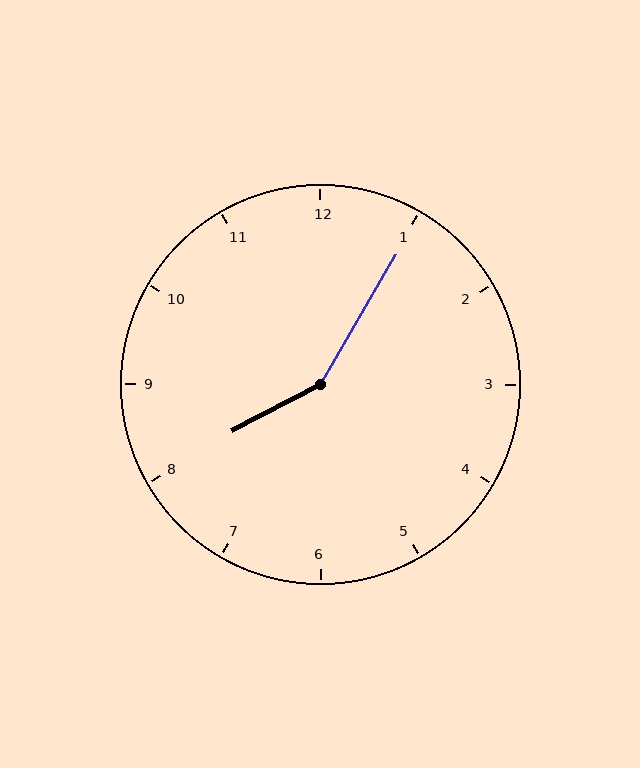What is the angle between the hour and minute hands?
Approximately 148 degrees.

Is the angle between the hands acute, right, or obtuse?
It is obtuse.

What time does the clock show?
8:05.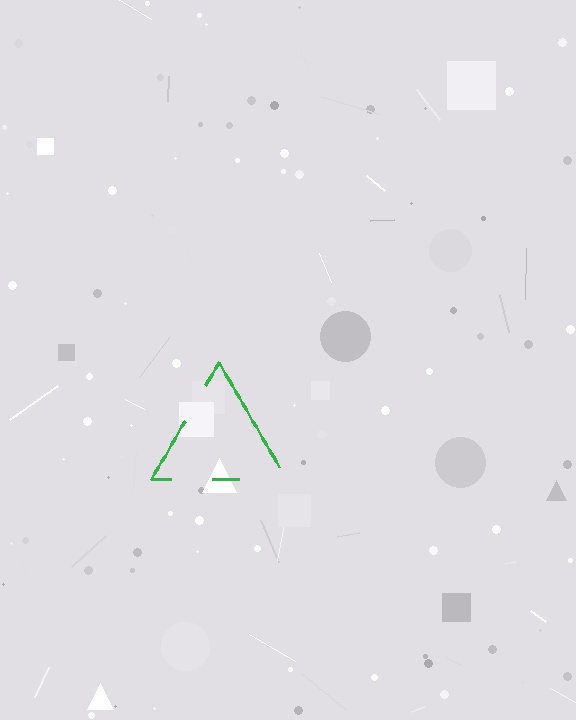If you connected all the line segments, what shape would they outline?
They would outline a triangle.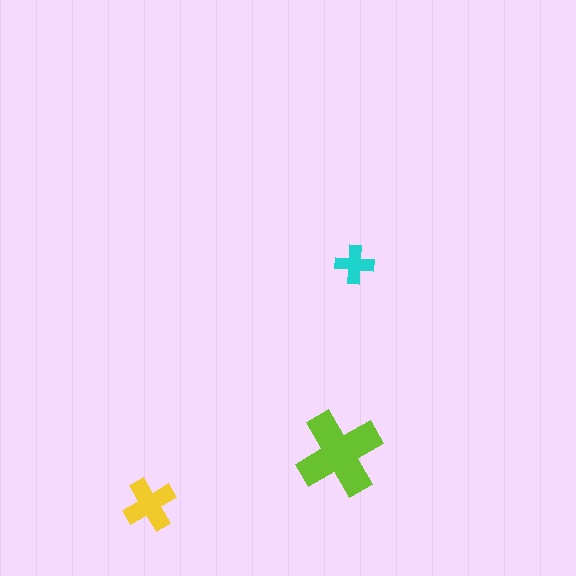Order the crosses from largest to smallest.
the lime one, the yellow one, the cyan one.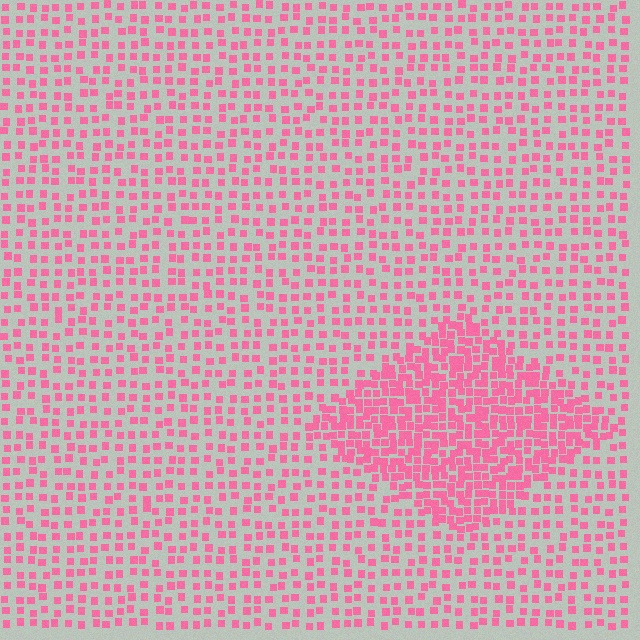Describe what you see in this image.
The image contains small pink elements arranged at two different densities. A diamond-shaped region is visible where the elements are more densely packed than the surrounding area.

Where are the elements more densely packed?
The elements are more densely packed inside the diamond boundary.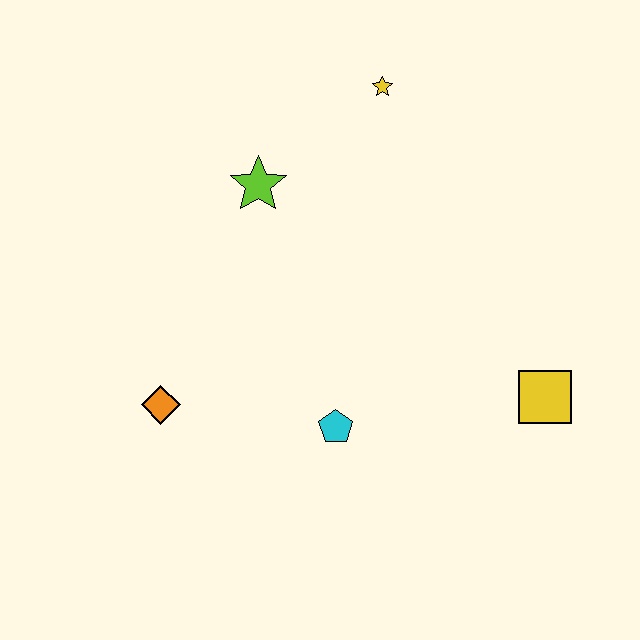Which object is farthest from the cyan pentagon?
The yellow star is farthest from the cyan pentagon.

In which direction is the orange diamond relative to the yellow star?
The orange diamond is below the yellow star.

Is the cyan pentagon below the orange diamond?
Yes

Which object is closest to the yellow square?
The cyan pentagon is closest to the yellow square.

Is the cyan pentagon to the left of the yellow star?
Yes